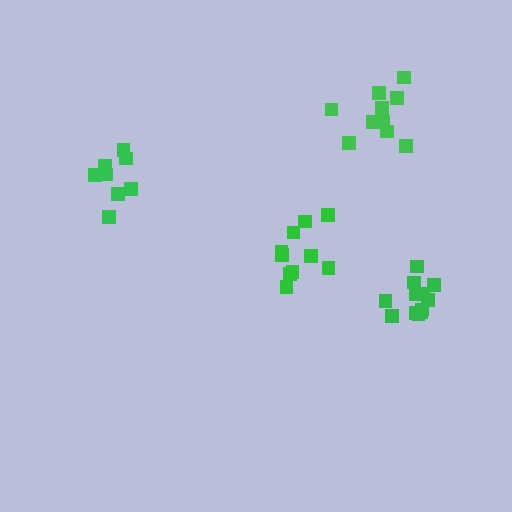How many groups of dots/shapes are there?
There are 4 groups.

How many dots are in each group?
Group 1: 8 dots, Group 2: 10 dots, Group 3: 10 dots, Group 4: 12 dots (40 total).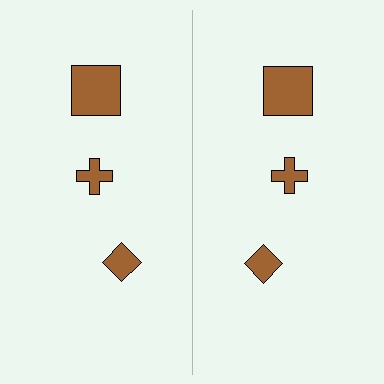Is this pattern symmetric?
Yes, this pattern has bilateral (reflection) symmetry.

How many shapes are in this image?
There are 6 shapes in this image.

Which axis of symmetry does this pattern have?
The pattern has a vertical axis of symmetry running through the center of the image.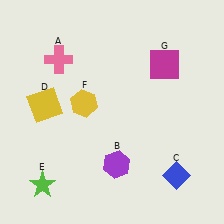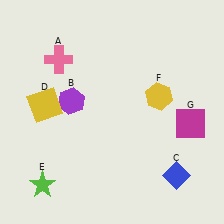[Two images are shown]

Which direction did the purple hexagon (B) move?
The purple hexagon (B) moved up.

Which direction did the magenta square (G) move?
The magenta square (G) moved down.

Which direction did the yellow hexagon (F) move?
The yellow hexagon (F) moved right.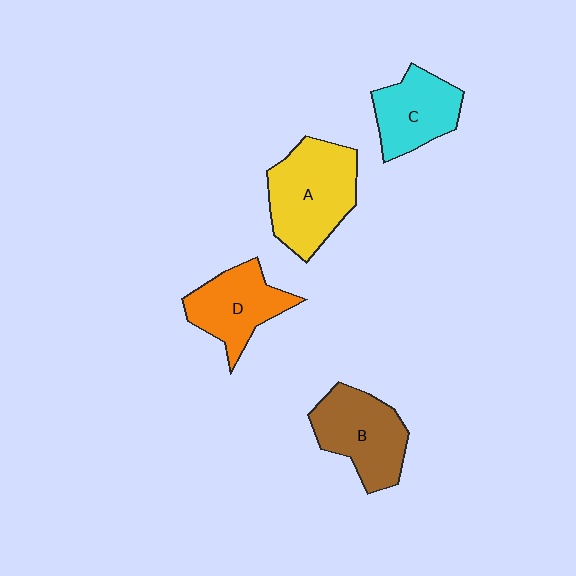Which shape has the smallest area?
Shape C (cyan).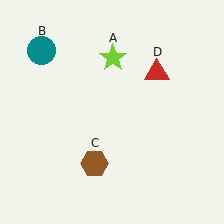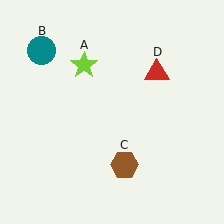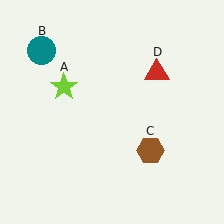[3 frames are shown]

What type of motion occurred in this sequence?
The lime star (object A), brown hexagon (object C) rotated counterclockwise around the center of the scene.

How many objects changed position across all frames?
2 objects changed position: lime star (object A), brown hexagon (object C).